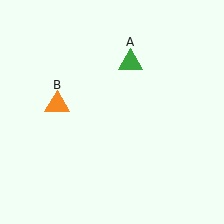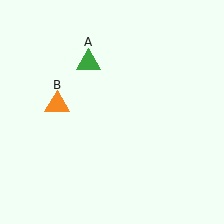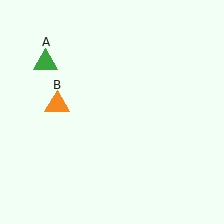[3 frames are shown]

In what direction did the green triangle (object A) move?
The green triangle (object A) moved left.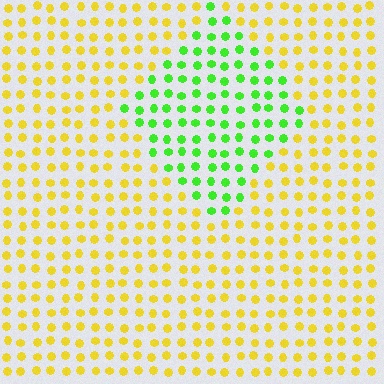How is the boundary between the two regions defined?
The boundary is defined purely by a slight shift in hue (about 61 degrees). Spacing, size, and orientation are identical on both sides.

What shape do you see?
I see a diamond.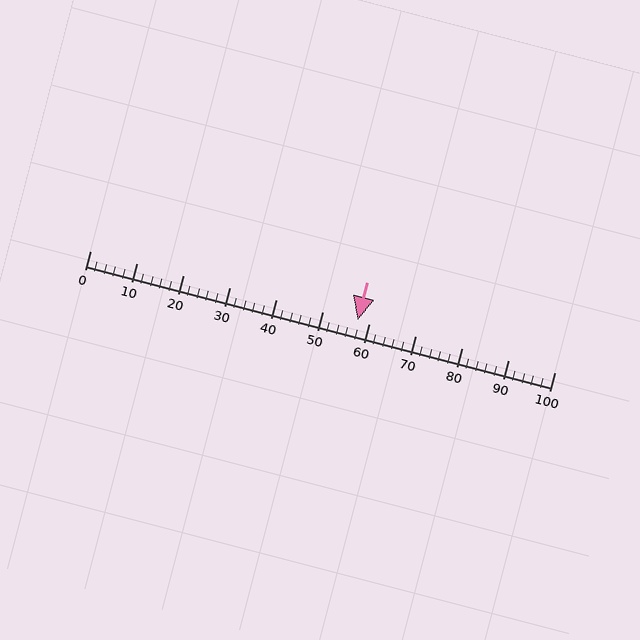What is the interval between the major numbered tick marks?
The major tick marks are spaced 10 units apart.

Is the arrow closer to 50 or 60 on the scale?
The arrow is closer to 60.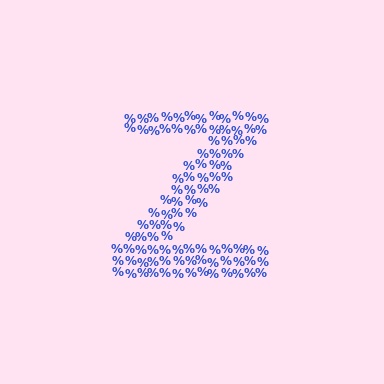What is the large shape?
The large shape is the letter Z.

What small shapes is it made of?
It is made of small percent signs.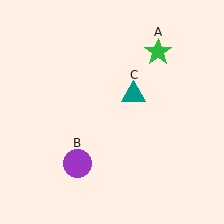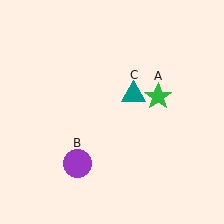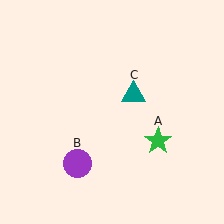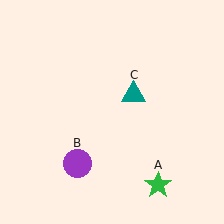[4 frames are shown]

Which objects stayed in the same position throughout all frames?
Purple circle (object B) and teal triangle (object C) remained stationary.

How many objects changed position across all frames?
1 object changed position: green star (object A).